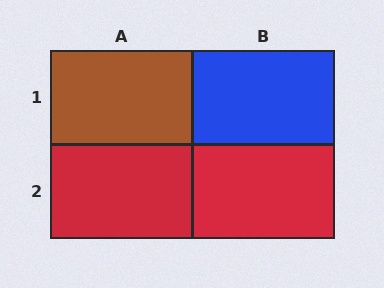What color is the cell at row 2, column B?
Red.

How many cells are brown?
1 cell is brown.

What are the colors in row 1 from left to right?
Brown, blue.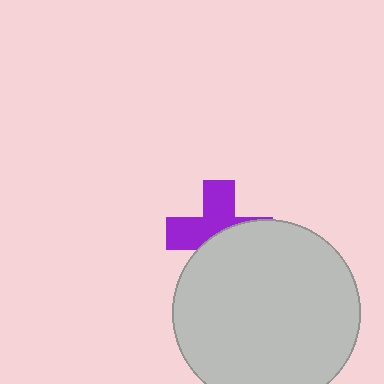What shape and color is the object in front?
The object in front is a light gray circle.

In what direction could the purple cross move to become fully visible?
The purple cross could move up. That would shift it out from behind the light gray circle entirely.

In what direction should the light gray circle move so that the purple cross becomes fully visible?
The light gray circle should move down. That is the shortest direction to clear the overlap and leave the purple cross fully visible.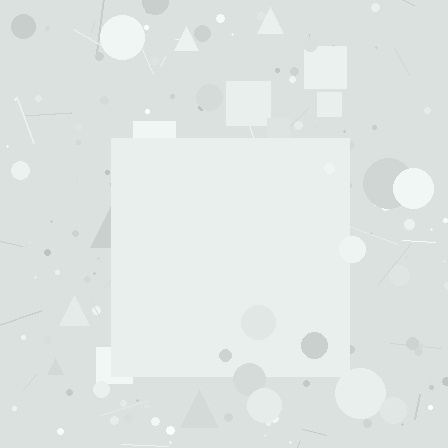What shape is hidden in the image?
A square is hidden in the image.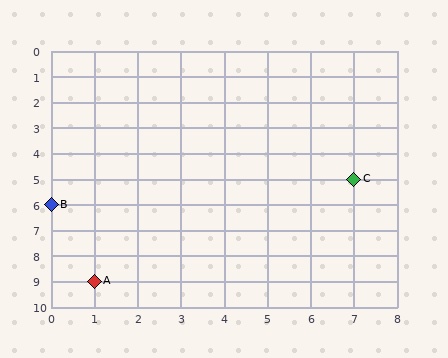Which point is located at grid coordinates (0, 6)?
Point B is at (0, 6).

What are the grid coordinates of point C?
Point C is at grid coordinates (7, 5).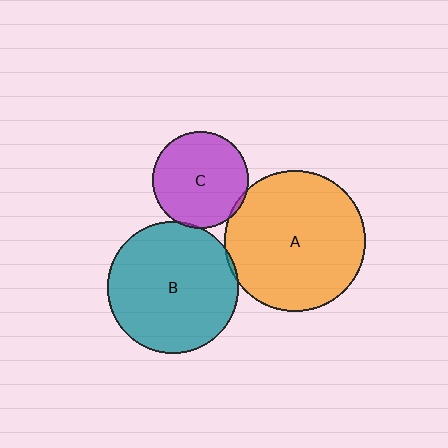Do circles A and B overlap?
Yes.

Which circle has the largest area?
Circle A (orange).